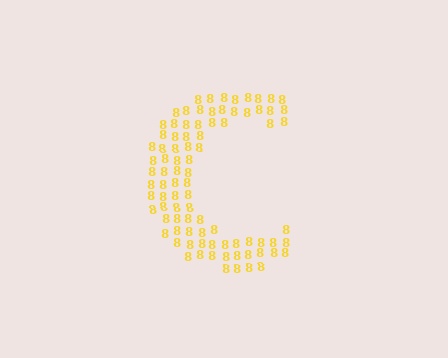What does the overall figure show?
The overall figure shows the letter C.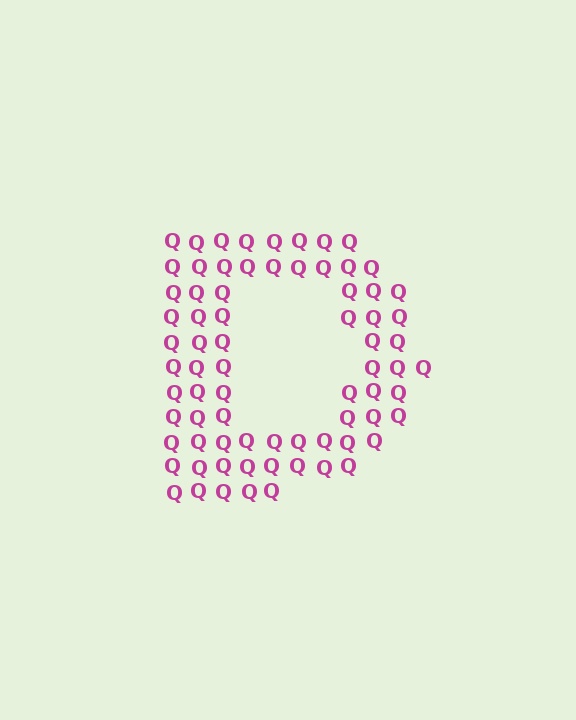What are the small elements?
The small elements are letter Q's.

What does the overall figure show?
The overall figure shows the letter D.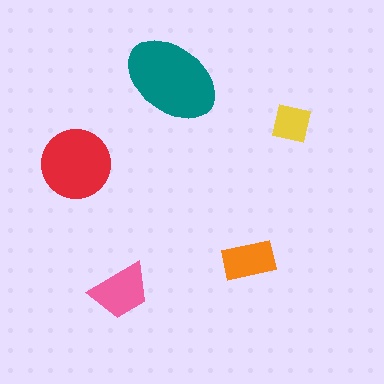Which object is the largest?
The teal ellipse.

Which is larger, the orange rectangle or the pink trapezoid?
The pink trapezoid.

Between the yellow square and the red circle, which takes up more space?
The red circle.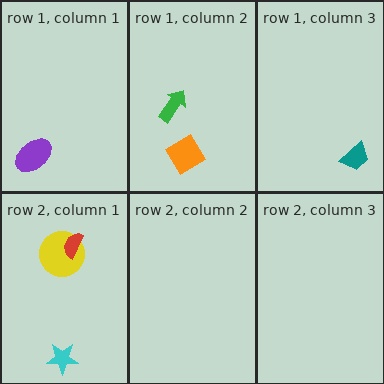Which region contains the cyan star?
The row 2, column 1 region.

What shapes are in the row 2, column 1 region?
The yellow circle, the red semicircle, the cyan star.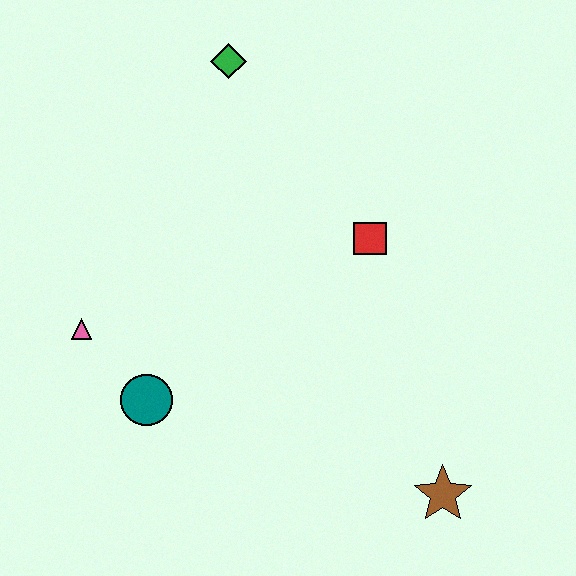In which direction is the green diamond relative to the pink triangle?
The green diamond is above the pink triangle.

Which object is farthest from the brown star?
The green diamond is farthest from the brown star.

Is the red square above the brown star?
Yes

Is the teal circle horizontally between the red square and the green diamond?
No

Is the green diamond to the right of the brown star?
No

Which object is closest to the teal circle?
The pink triangle is closest to the teal circle.